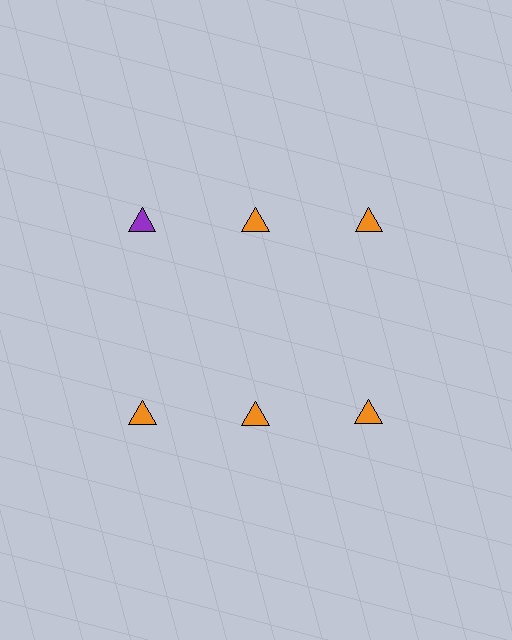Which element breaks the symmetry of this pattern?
The purple triangle in the top row, leftmost column breaks the symmetry. All other shapes are orange triangles.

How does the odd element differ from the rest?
It has a different color: purple instead of orange.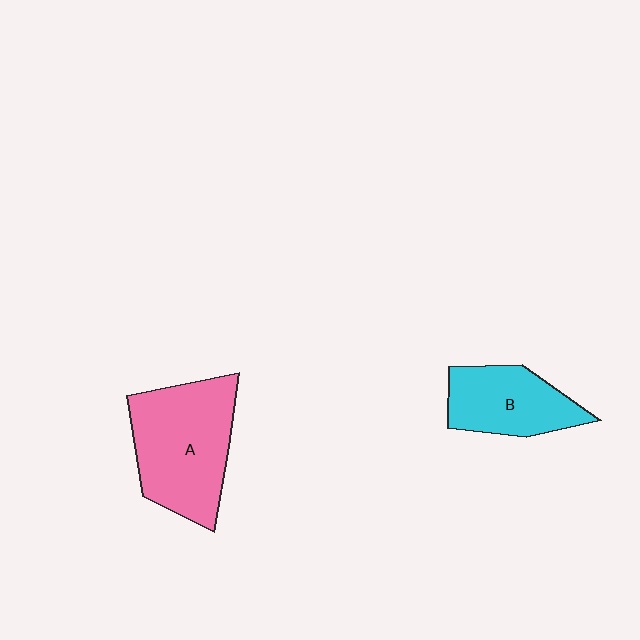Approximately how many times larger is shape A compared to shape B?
Approximately 1.5 times.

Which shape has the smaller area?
Shape B (cyan).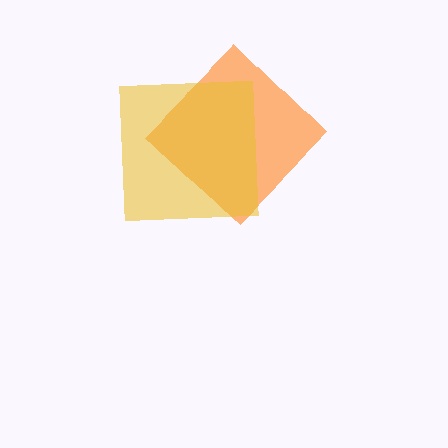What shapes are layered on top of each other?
The layered shapes are: an orange diamond, a yellow square.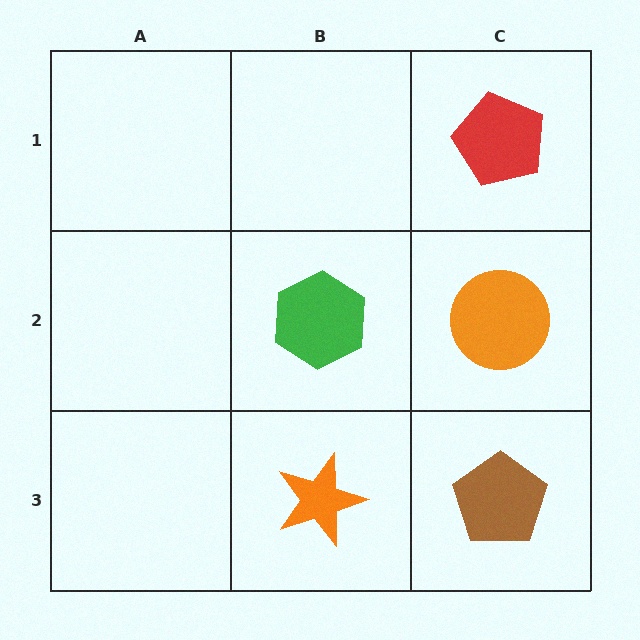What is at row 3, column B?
An orange star.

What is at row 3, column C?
A brown pentagon.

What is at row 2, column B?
A green hexagon.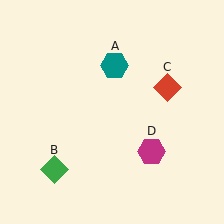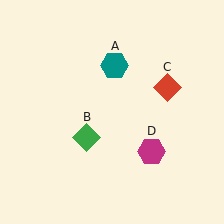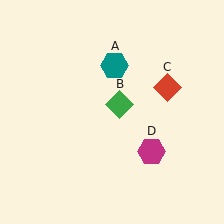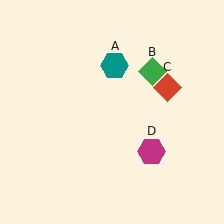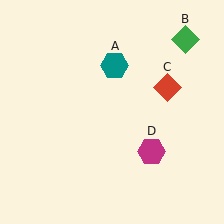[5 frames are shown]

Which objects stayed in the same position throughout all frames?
Teal hexagon (object A) and red diamond (object C) and magenta hexagon (object D) remained stationary.